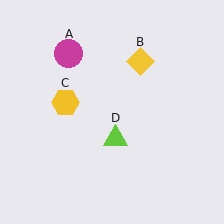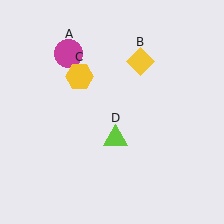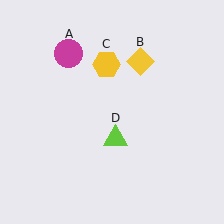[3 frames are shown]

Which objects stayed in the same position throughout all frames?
Magenta circle (object A) and yellow diamond (object B) and lime triangle (object D) remained stationary.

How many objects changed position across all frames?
1 object changed position: yellow hexagon (object C).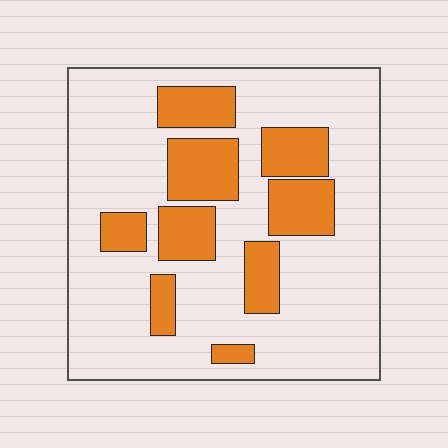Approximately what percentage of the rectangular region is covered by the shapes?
Approximately 25%.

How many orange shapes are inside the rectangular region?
9.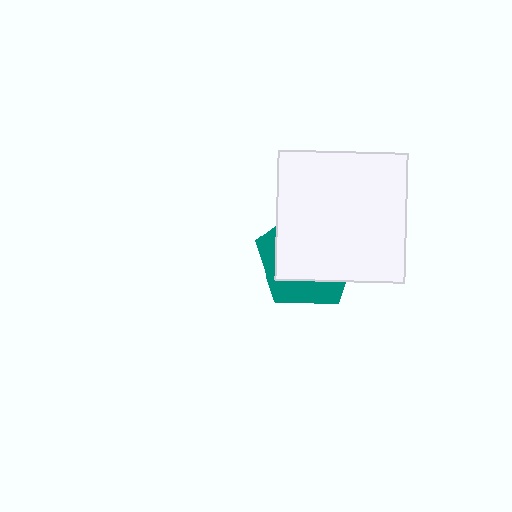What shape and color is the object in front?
The object in front is a white square.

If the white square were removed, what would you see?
You would see the complete teal pentagon.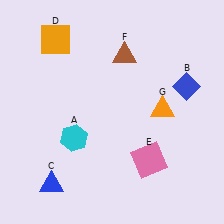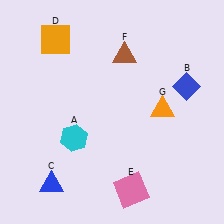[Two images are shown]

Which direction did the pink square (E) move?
The pink square (E) moved down.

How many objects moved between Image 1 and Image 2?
1 object moved between the two images.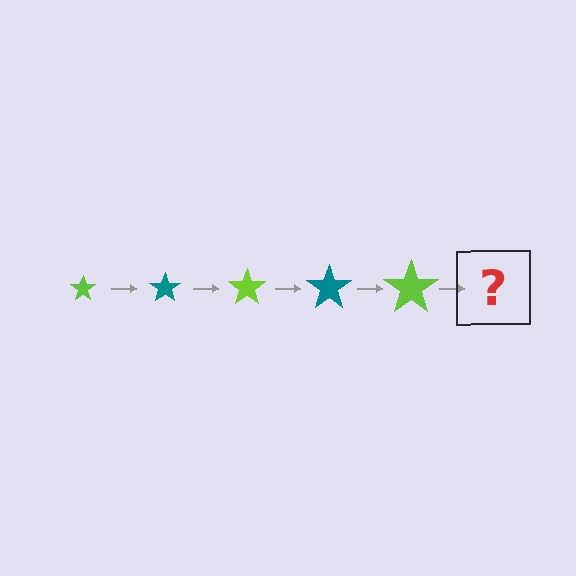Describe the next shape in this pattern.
It should be a teal star, larger than the previous one.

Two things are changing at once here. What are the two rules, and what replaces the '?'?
The two rules are that the star grows larger each step and the color cycles through lime and teal. The '?' should be a teal star, larger than the previous one.